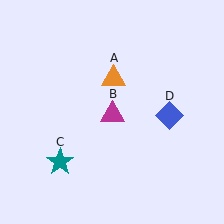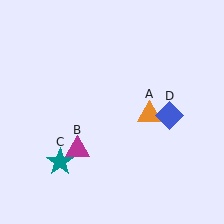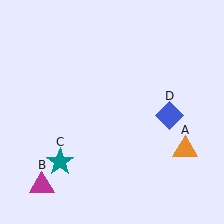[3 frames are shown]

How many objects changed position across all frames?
2 objects changed position: orange triangle (object A), magenta triangle (object B).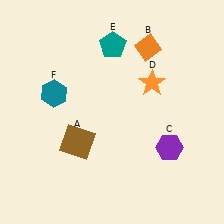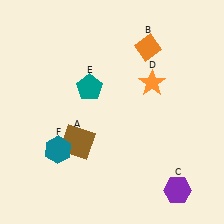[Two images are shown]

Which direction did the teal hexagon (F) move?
The teal hexagon (F) moved down.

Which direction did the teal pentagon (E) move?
The teal pentagon (E) moved down.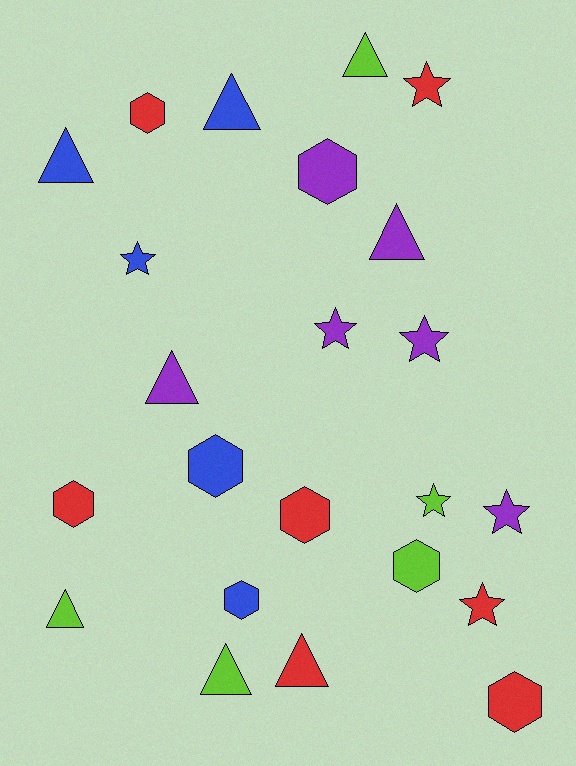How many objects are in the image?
There are 23 objects.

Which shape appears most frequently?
Triangle, with 8 objects.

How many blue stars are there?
There is 1 blue star.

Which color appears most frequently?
Red, with 7 objects.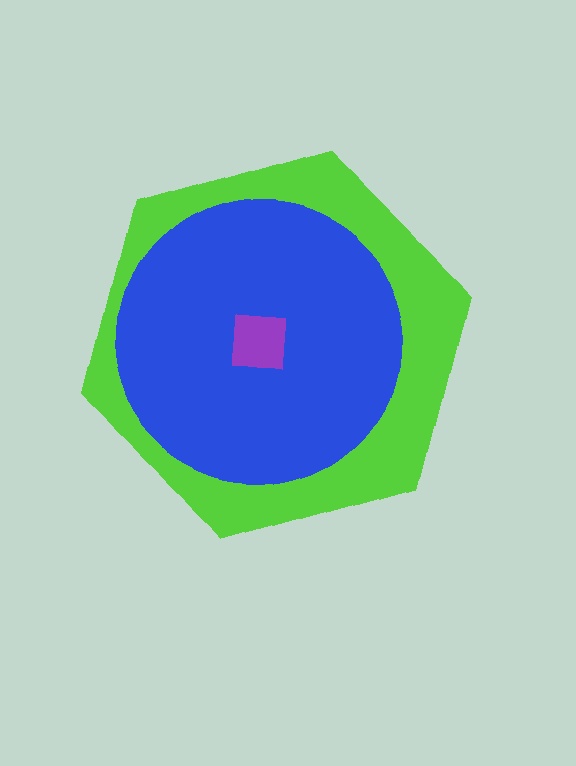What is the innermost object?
The purple square.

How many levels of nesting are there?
3.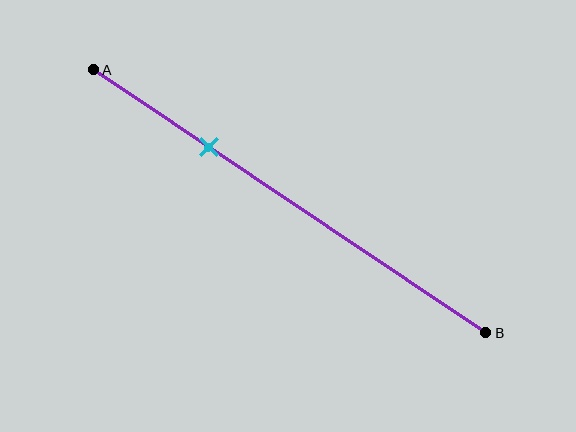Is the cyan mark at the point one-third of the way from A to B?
No, the mark is at about 30% from A, not at the 33% one-third point.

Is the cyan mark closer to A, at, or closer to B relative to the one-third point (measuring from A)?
The cyan mark is closer to point A than the one-third point of segment AB.